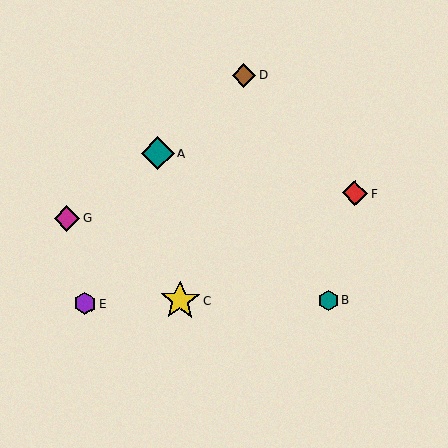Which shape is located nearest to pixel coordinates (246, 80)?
The brown diamond (labeled D) at (244, 76) is nearest to that location.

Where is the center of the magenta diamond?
The center of the magenta diamond is at (67, 219).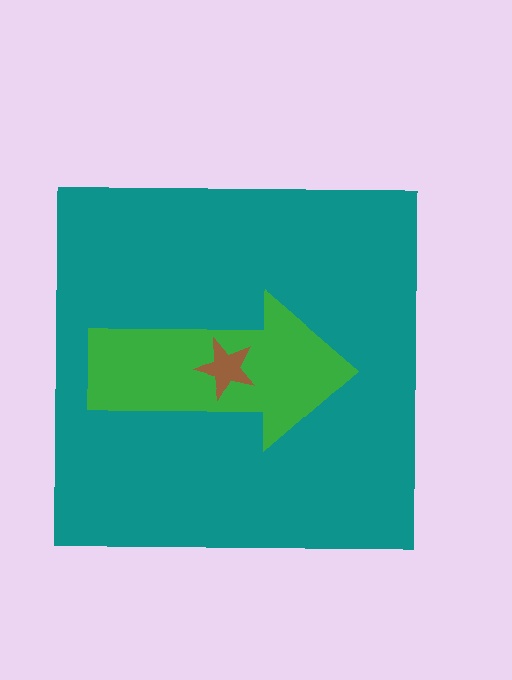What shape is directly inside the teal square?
The green arrow.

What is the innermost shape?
The brown star.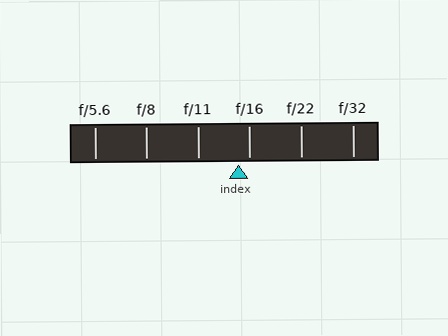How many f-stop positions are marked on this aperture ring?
There are 6 f-stop positions marked.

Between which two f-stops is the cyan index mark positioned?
The index mark is between f/11 and f/16.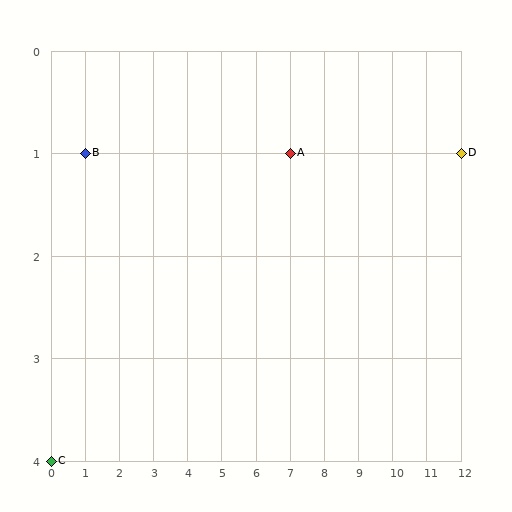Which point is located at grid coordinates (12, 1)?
Point D is at (12, 1).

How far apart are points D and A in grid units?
Points D and A are 5 columns apart.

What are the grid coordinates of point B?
Point B is at grid coordinates (1, 1).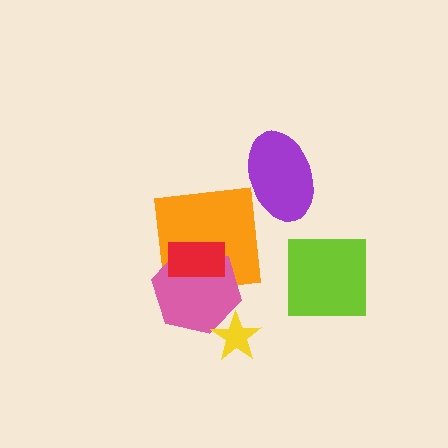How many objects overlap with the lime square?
0 objects overlap with the lime square.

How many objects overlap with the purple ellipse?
0 objects overlap with the purple ellipse.